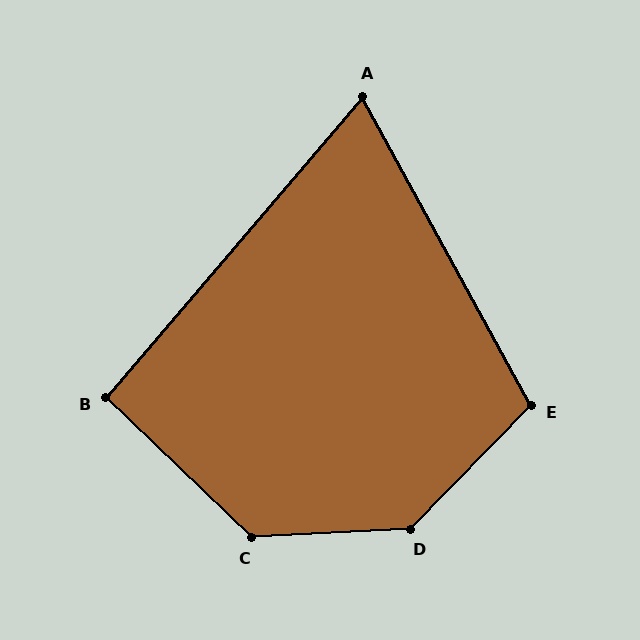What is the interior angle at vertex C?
Approximately 133 degrees (obtuse).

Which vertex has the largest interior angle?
D, at approximately 137 degrees.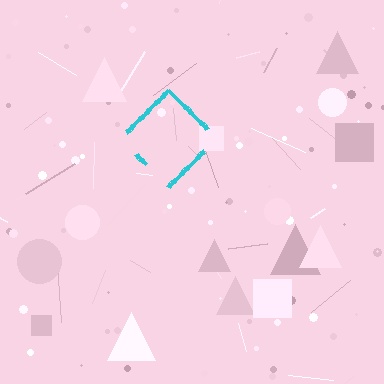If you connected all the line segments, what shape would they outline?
They would outline a diamond.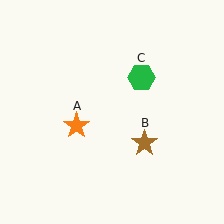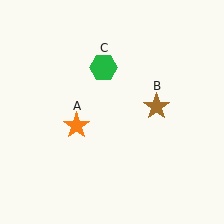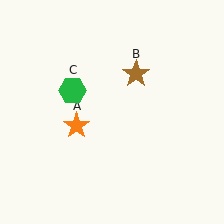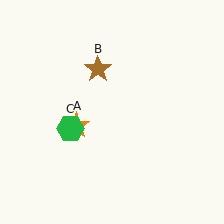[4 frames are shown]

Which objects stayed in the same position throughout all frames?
Orange star (object A) remained stationary.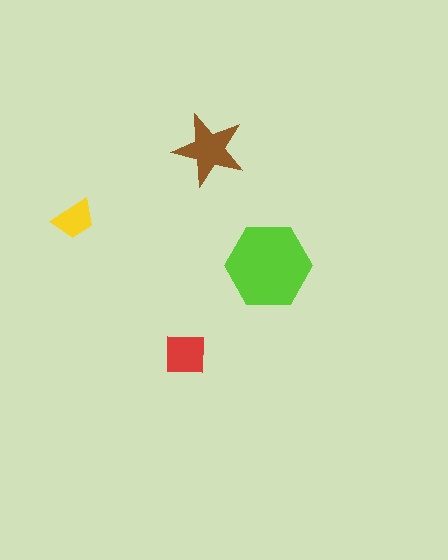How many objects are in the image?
There are 4 objects in the image.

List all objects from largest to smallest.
The lime hexagon, the brown star, the red square, the yellow trapezoid.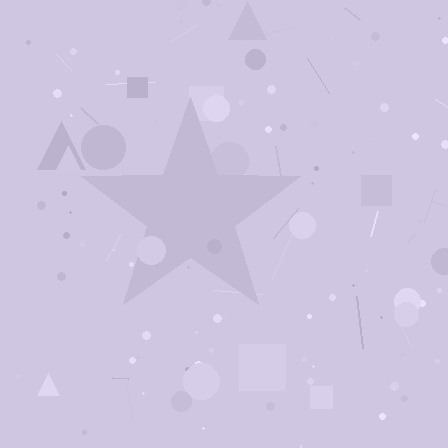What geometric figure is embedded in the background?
A star is embedded in the background.